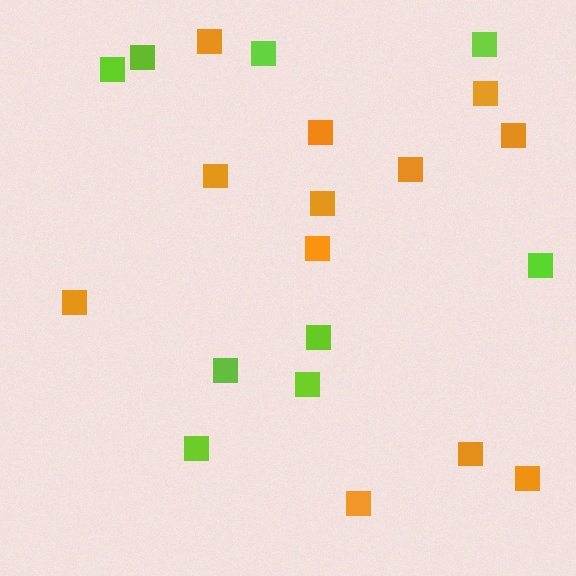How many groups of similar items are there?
There are 2 groups: one group of orange squares (12) and one group of lime squares (9).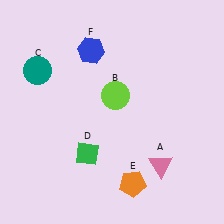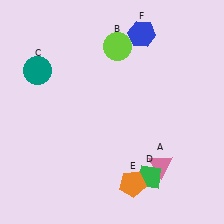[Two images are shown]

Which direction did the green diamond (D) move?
The green diamond (D) moved right.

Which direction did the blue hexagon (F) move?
The blue hexagon (F) moved right.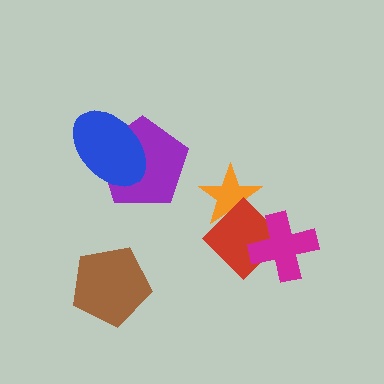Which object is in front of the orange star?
The red diamond is in front of the orange star.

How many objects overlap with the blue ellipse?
1 object overlaps with the blue ellipse.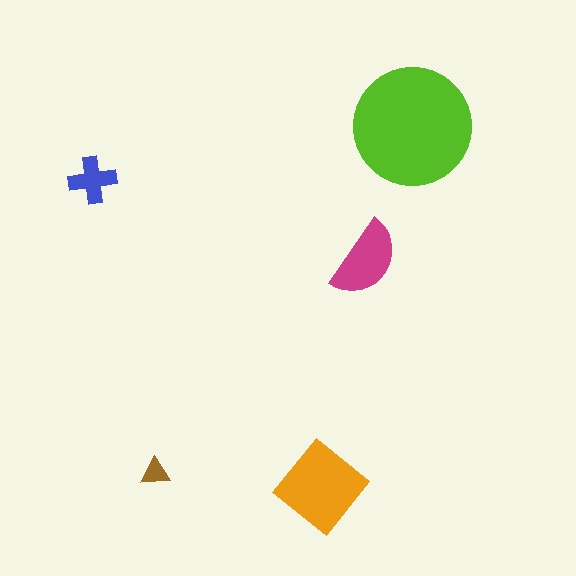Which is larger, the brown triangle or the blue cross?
The blue cross.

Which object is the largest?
The lime circle.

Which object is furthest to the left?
The blue cross is leftmost.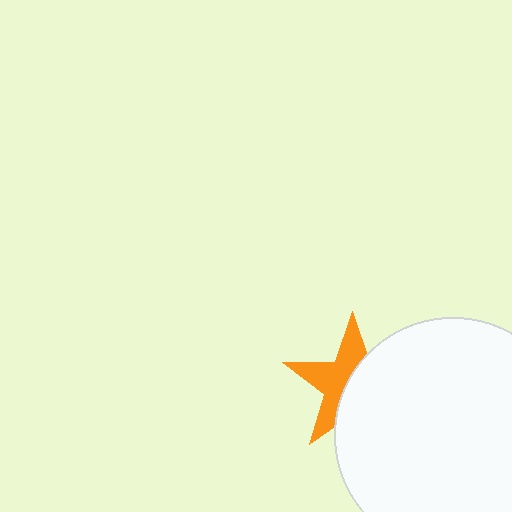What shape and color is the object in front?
The object in front is a white circle.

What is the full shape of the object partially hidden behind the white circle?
The partially hidden object is an orange star.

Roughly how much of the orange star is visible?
About half of it is visible (roughly 49%).